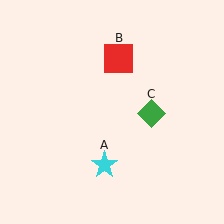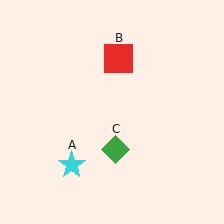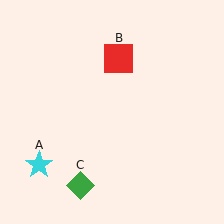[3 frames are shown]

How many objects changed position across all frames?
2 objects changed position: cyan star (object A), green diamond (object C).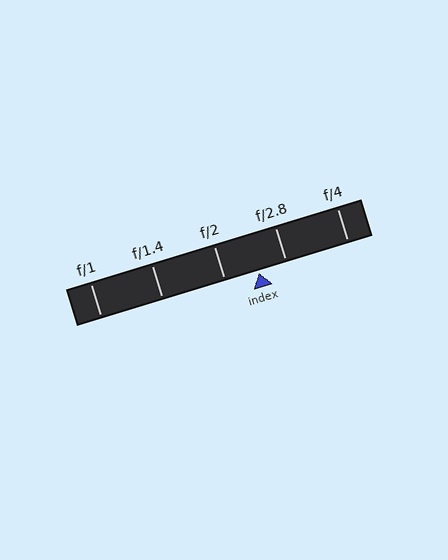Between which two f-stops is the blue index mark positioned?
The index mark is between f/2 and f/2.8.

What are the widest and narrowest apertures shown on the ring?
The widest aperture shown is f/1 and the narrowest is f/4.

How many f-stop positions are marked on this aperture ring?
There are 5 f-stop positions marked.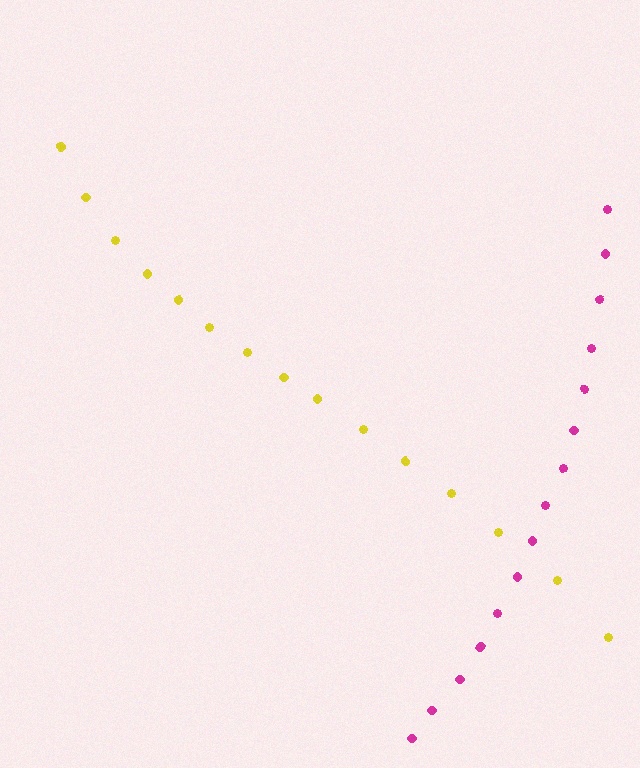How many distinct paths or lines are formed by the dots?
There are 2 distinct paths.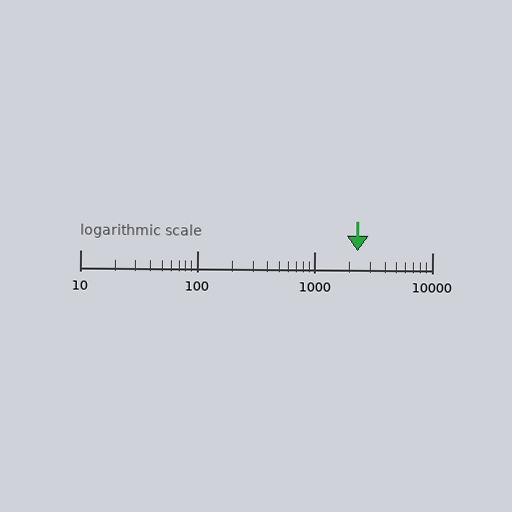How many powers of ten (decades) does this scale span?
The scale spans 3 decades, from 10 to 10000.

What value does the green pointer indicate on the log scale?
The pointer indicates approximately 2300.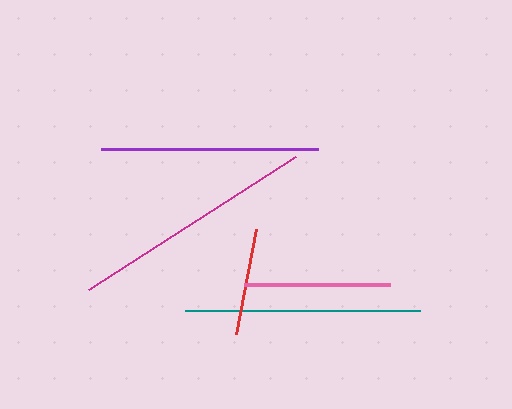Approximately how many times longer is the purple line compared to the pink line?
The purple line is approximately 1.5 times the length of the pink line.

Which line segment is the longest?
The magenta line is the longest at approximately 247 pixels.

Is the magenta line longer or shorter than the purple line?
The magenta line is longer than the purple line.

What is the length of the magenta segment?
The magenta segment is approximately 247 pixels long.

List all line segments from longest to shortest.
From longest to shortest: magenta, teal, purple, pink, red.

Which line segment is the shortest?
The red line is the shortest at approximately 107 pixels.